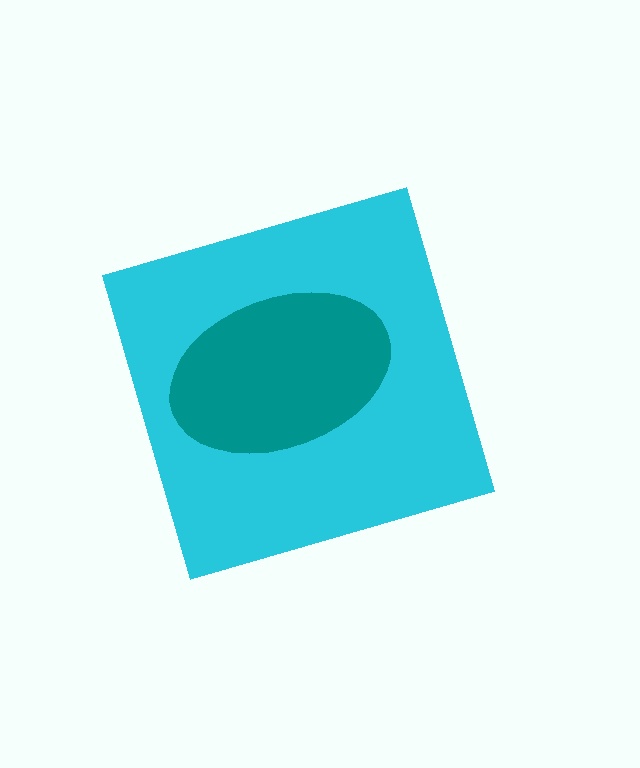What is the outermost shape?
The cyan diamond.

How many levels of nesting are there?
2.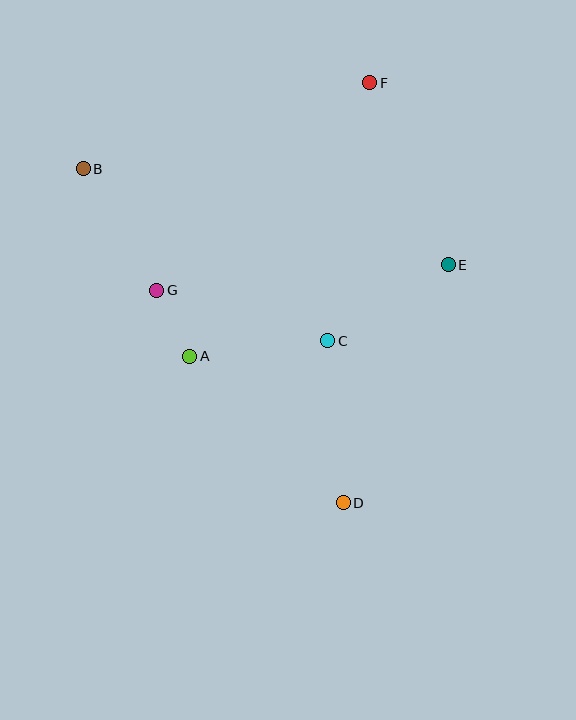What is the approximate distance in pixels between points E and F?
The distance between E and F is approximately 198 pixels.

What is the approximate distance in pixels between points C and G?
The distance between C and G is approximately 178 pixels.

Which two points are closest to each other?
Points A and G are closest to each other.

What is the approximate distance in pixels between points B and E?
The distance between B and E is approximately 378 pixels.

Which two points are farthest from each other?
Points B and D are farthest from each other.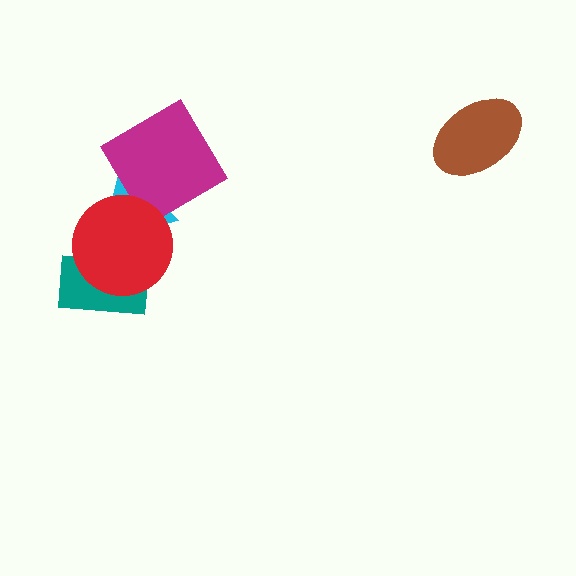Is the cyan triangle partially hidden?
Yes, it is partially covered by another shape.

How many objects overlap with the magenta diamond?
1 object overlaps with the magenta diamond.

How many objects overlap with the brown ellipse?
0 objects overlap with the brown ellipse.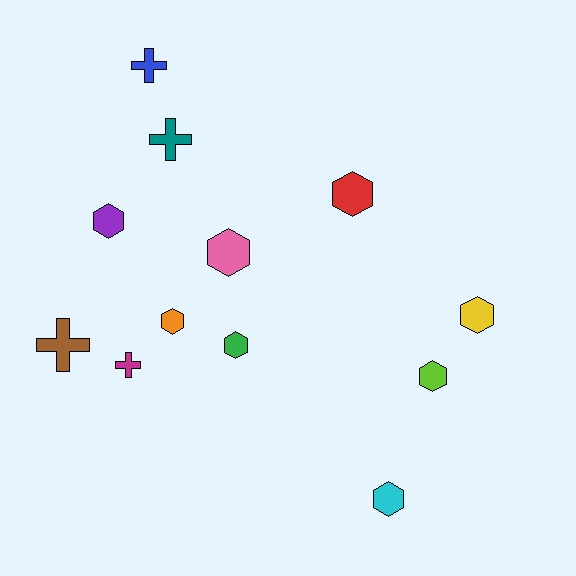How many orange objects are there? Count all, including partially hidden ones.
There is 1 orange object.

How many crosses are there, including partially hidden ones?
There are 4 crosses.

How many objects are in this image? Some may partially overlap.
There are 12 objects.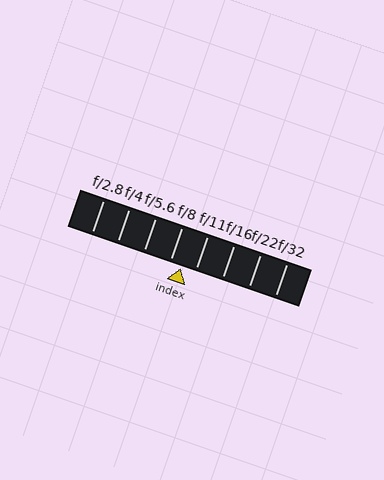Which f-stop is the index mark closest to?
The index mark is closest to f/8.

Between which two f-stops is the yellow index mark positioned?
The index mark is between f/8 and f/11.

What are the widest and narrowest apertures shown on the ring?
The widest aperture shown is f/2.8 and the narrowest is f/32.